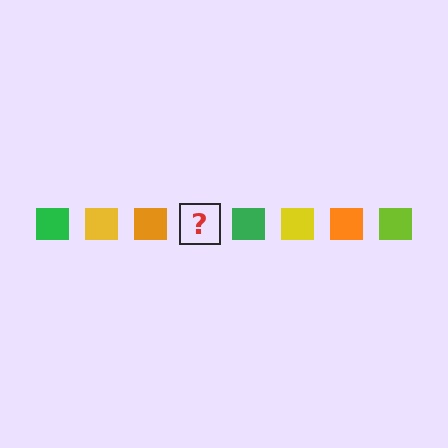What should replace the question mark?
The question mark should be replaced with a lime square.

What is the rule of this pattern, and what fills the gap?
The rule is that the pattern cycles through green, yellow, orange, lime squares. The gap should be filled with a lime square.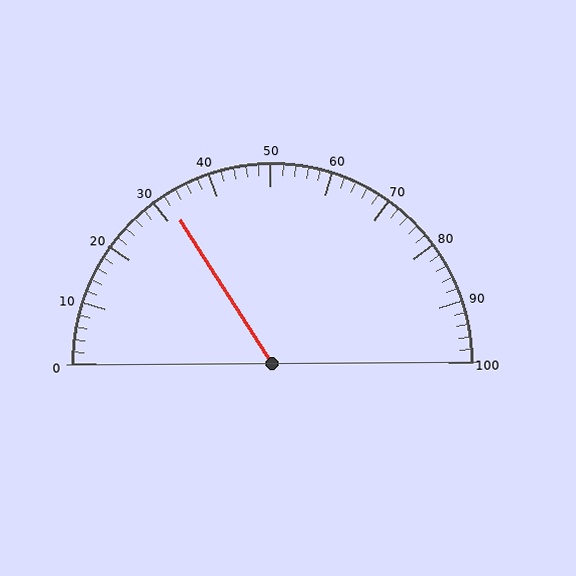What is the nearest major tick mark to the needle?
The nearest major tick mark is 30.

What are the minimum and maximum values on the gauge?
The gauge ranges from 0 to 100.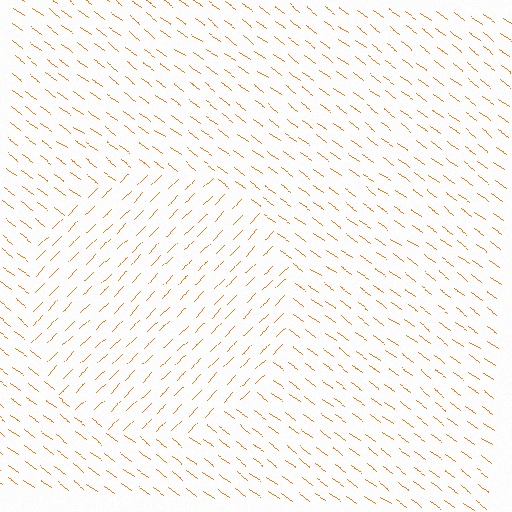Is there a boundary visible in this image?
Yes, there is a texture boundary formed by a change in line orientation.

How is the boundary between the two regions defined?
The boundary is defined purely by a change in line orientation (approximately 82 degrees difference). All lines are the same color and thickness.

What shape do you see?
I see a circle.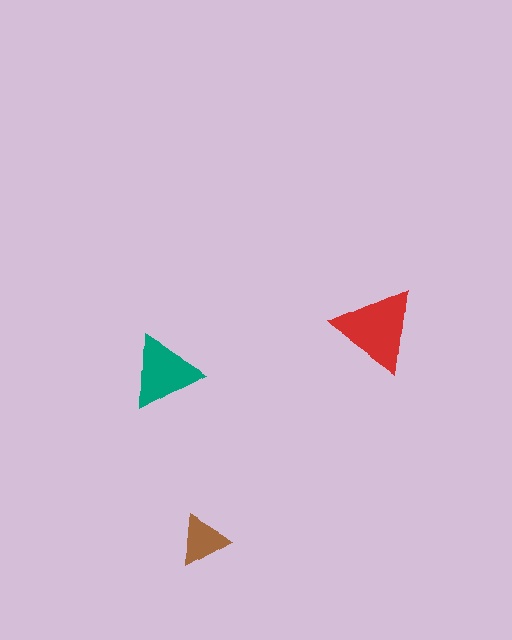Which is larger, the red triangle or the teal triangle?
The red one.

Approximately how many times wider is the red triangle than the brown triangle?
About 1.5 times wider.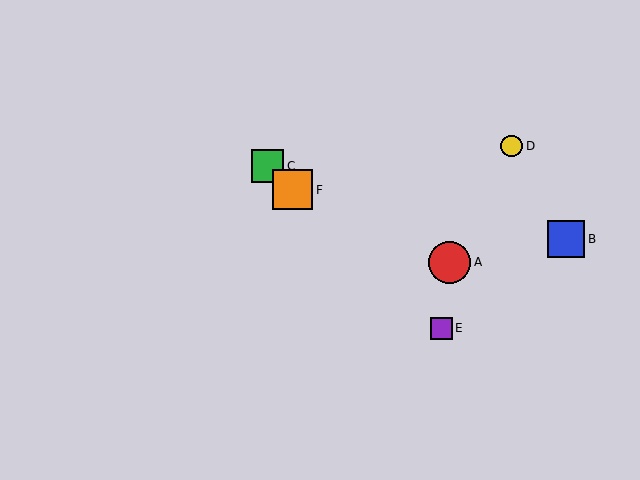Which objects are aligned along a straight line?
Objects C, E, F are aligned along a straight line.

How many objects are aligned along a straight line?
3 objects (C, E, F) are aligned along a straight line.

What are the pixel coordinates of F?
Object F is at (293, 190).